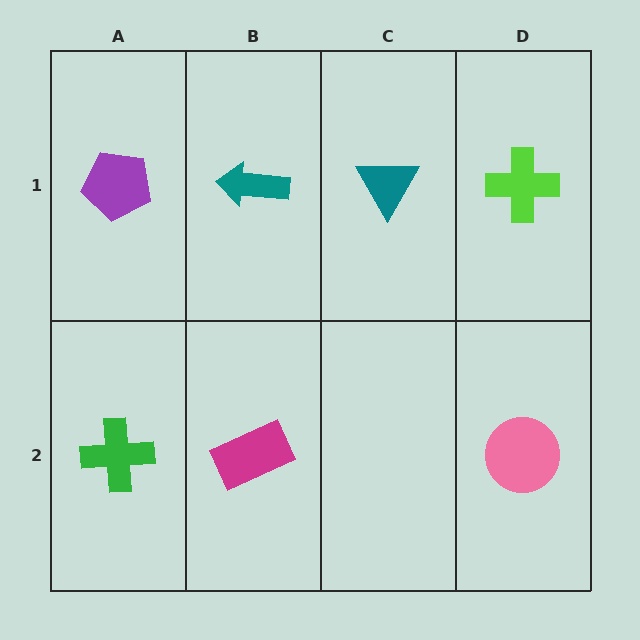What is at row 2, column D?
A pink circle.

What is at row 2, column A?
A green cross.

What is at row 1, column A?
A purple pentagon.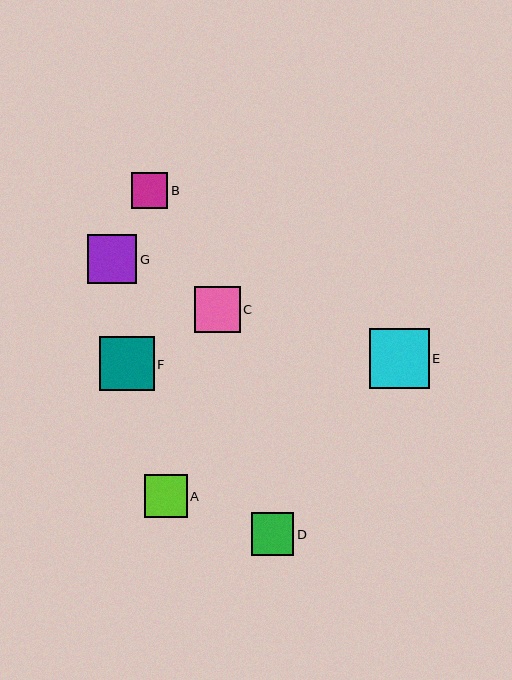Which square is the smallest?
Square B is the smallest with a size of approximately 36 pixels.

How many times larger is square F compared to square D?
Square F is approximately 1.3 times the size of square D.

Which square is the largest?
Square E is the largest with a size of approximately 60 pixels.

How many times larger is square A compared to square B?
Square A is approximately 1.2 times the size of square B.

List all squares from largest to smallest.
From largest to smallest: E, F, G, C, A, D, B.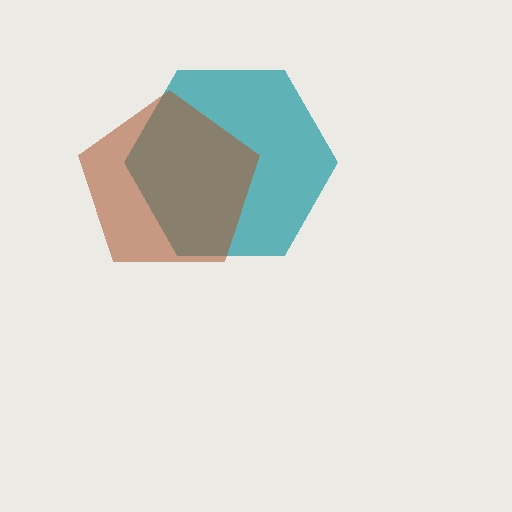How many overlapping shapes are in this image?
There are 2 overlapping shapes in the image.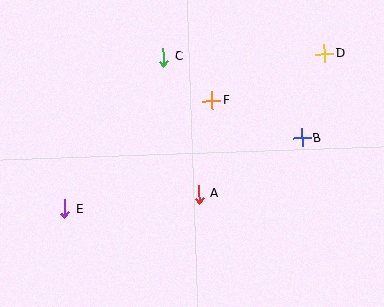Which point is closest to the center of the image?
Point A at (199, 194) is closest to the center.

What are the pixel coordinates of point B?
Point B is at (302, 138).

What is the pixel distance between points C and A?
The distance between C and A is 141 pixels.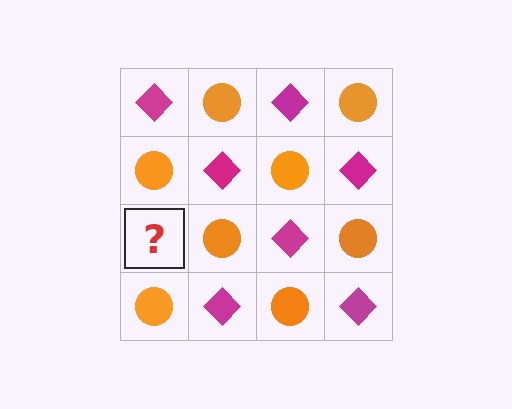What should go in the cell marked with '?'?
The missing cell should contain a magenta diamond.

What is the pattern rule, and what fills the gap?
The rule is that it alternates magenta diamond and orange circle in a checkerboard pattern. The gap should be filled with a magenta diamond.